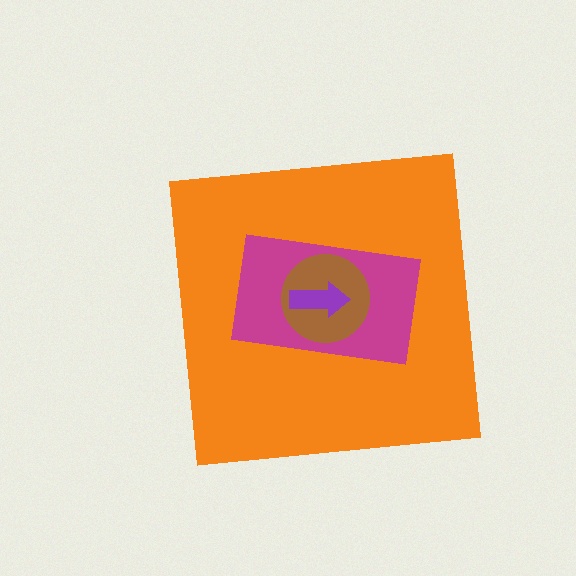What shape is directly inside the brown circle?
The purple arrow.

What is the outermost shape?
The orange square.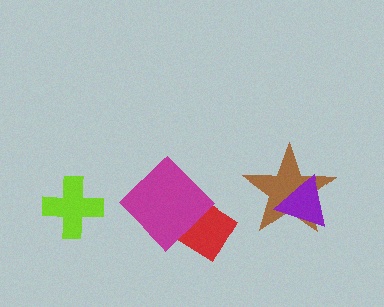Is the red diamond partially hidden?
Yes, it is partially covered by another shape.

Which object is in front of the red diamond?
The magenta diamond is in front of the red diamond.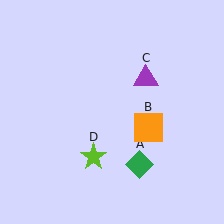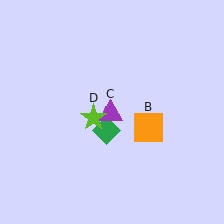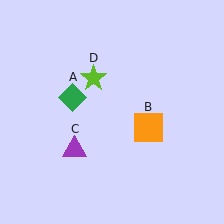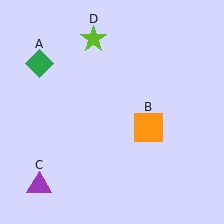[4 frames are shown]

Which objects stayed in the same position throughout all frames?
Orange square (object B) remained stationary.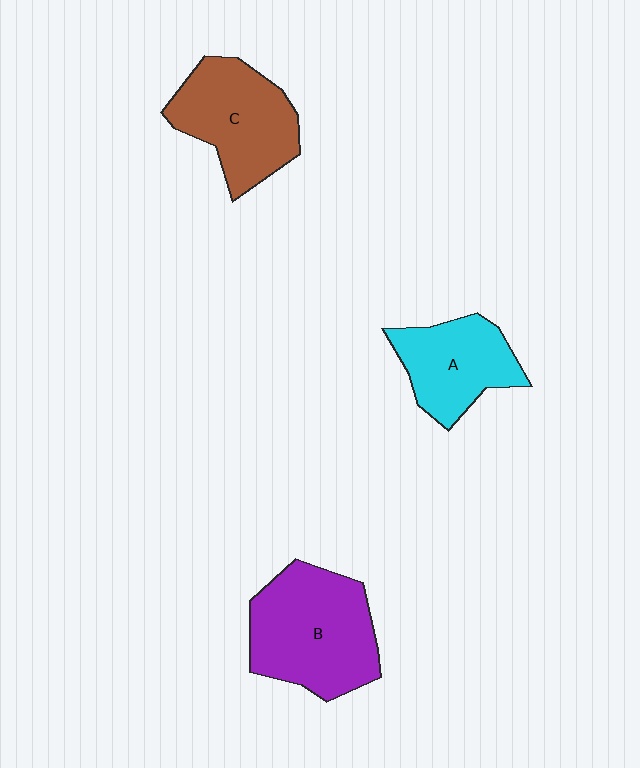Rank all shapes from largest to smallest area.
From largest to smallest: B (purple), C (brown), A (cyan).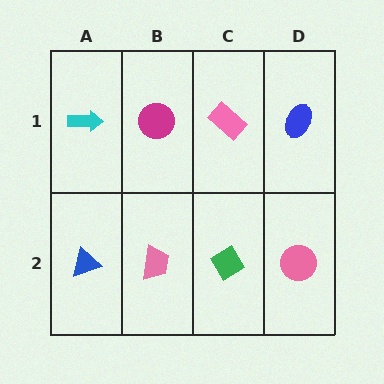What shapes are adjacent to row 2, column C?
A pink rectangle (row 1, column C), a pink trapezoid (row 2, column B), a pink circle (row 2, column D).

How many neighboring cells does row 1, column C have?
3.